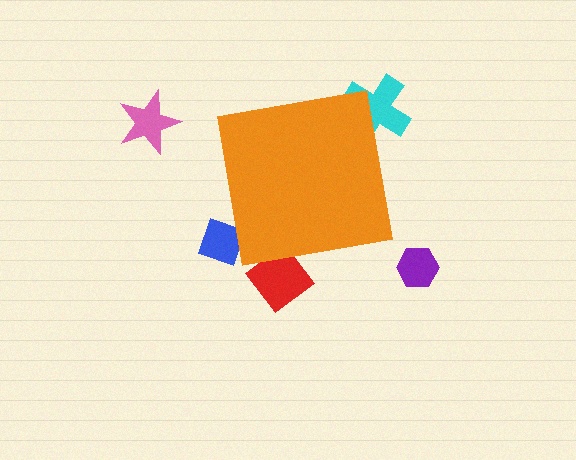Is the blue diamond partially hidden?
Yes, the blue diamond is partially hidden behind the orange square.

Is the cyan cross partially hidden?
Yes, the cyan cross is partially hidden behind the orange square.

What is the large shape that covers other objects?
An orange square.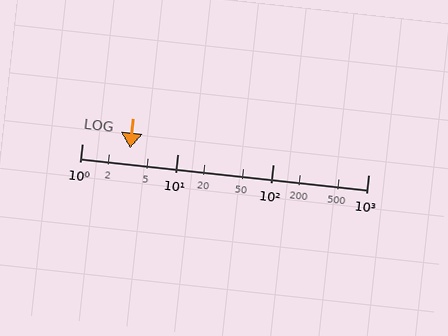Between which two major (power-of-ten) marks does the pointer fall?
The pointer is between 1 and 10.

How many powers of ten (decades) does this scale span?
The scale spans 3 decades, from 1 to 1000.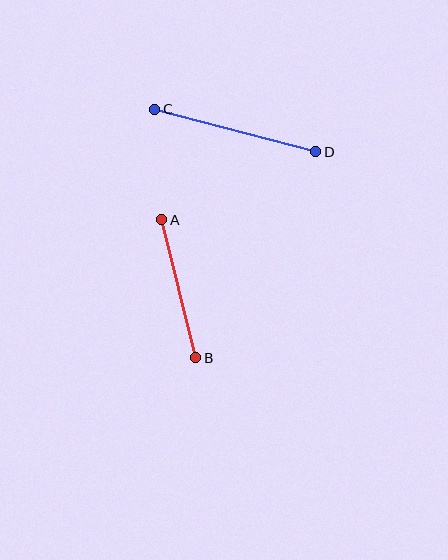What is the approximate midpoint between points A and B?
The midpoint is at approximately (179, 289) pixels.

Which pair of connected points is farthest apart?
Points C and D are farthest apart.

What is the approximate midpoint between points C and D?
The midpoint is at approximately (235, 130) pixels.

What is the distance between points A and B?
The distance is approximately 142 pixels.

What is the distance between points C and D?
The distance is approximately 166 pixels.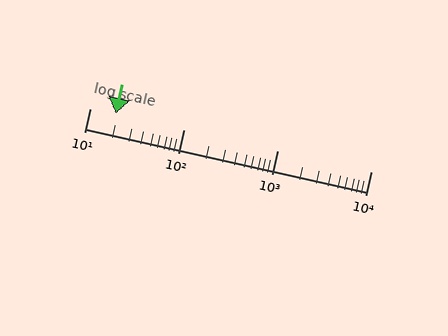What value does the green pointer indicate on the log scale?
The pointer indicates approximately 19.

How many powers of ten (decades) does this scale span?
The scale spans 3 decades, from 10 to 10000.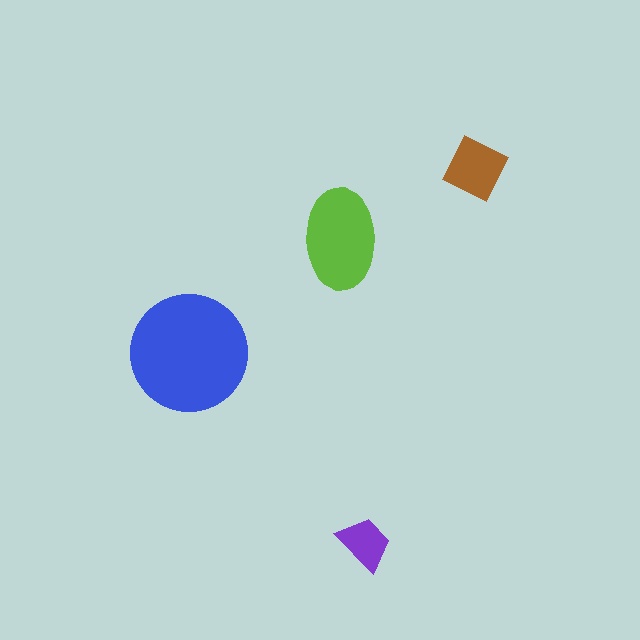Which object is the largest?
The blue circle.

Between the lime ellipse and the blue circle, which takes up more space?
The blue circle.